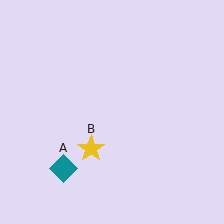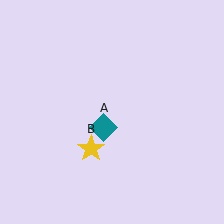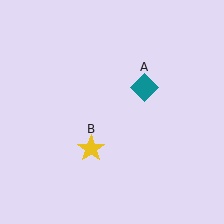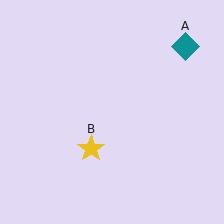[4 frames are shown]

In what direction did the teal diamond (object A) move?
The teal diamond (object A) moved up and to the right.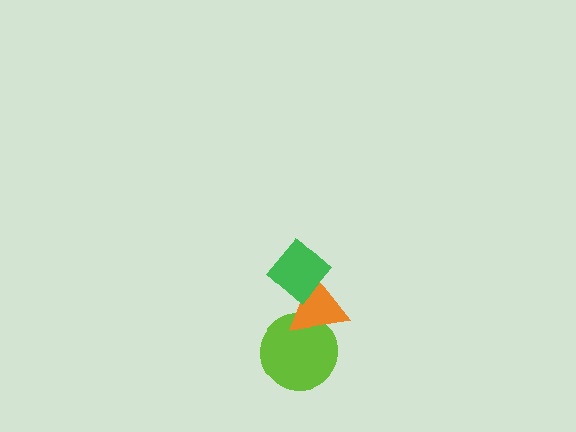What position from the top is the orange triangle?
The orange triangle is 2nd from the top.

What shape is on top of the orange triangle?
The green diamond is on top of the orange triangle.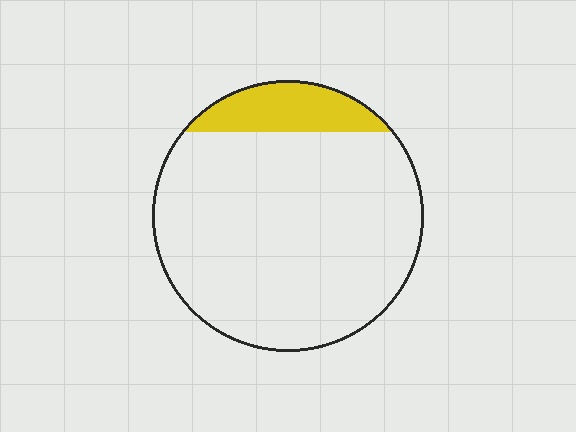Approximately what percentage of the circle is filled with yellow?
Approximately 15%.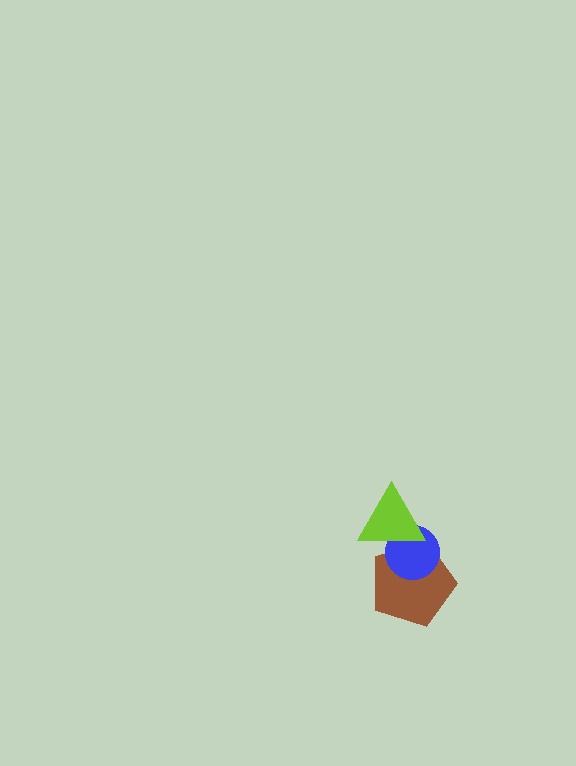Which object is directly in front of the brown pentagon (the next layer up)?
The blue circle is directly in front of the brown pentagon.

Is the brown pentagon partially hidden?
Yes, it is partially covered by another shape.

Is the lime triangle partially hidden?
No, no other shape covers it.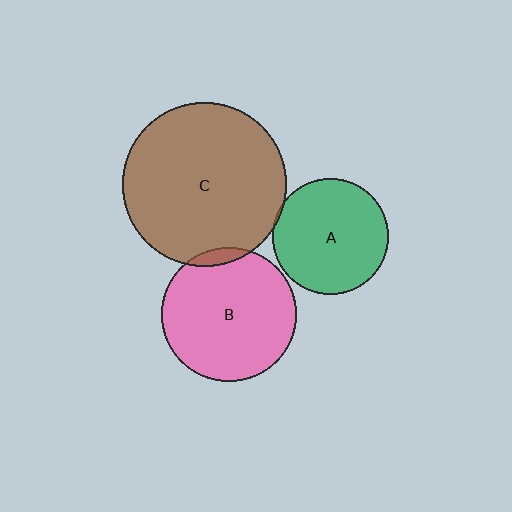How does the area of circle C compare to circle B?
Approximately 1.5 times.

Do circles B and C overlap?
Yes.